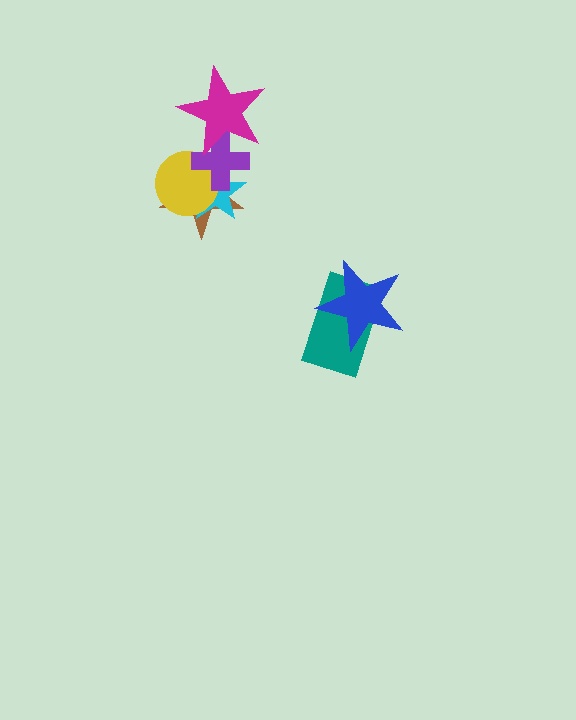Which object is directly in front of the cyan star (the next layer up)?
The yellow circle is directly in front of the cyan star.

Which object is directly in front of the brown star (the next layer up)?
The cyan star is directly in front of the brown star.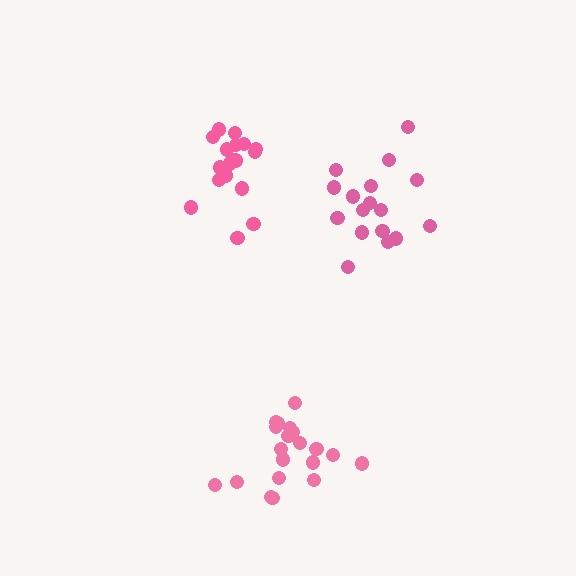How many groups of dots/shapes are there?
There are 3 groups.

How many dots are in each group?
Group 1: 17 dots, Group 2: 17 dots, Group 3: 20 dots (54 total).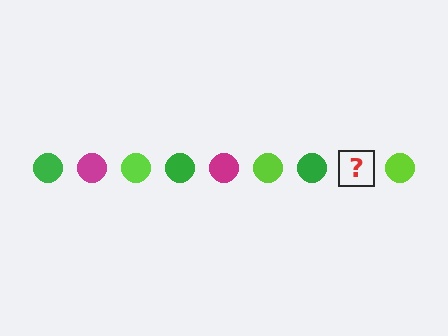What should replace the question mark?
The question mark should be replaced with a magenta circle.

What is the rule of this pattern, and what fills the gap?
The rule is that the pattern cycles through green, magenta, lime circles. The gap should be filled with a magenta circle.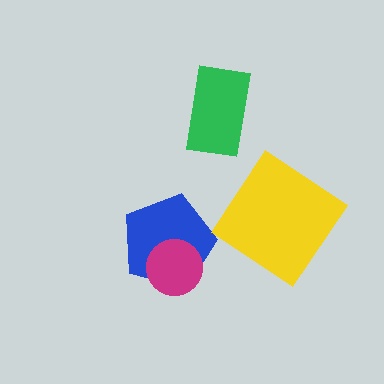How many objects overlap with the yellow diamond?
0 objects overlap with the yellow diamond.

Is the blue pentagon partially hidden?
Yes, it is partially covered by another shape.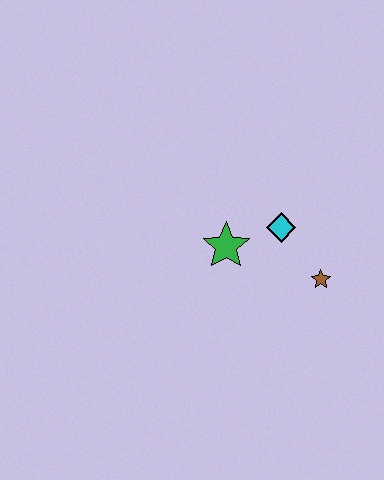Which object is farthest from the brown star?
The green star is farthest from the brown star.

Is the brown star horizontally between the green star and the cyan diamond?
No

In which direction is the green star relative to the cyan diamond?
The green star is to the left of the cyan diamond.